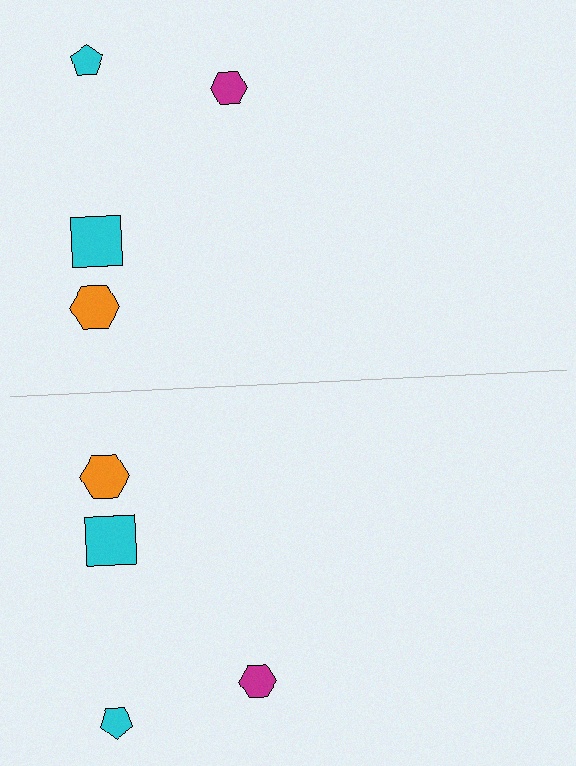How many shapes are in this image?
There are 8 shapes in this image.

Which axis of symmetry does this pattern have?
The pattern has a horizontal axis of symmetry running through the center of the image.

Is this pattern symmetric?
Yes, this pattern has bilateral (reflection) symmetry.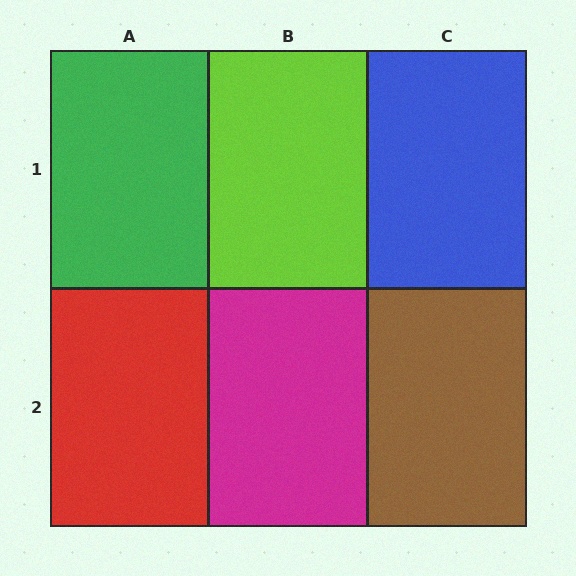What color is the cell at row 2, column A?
Red.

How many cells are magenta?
1 cell is magenta.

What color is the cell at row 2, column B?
Magenta.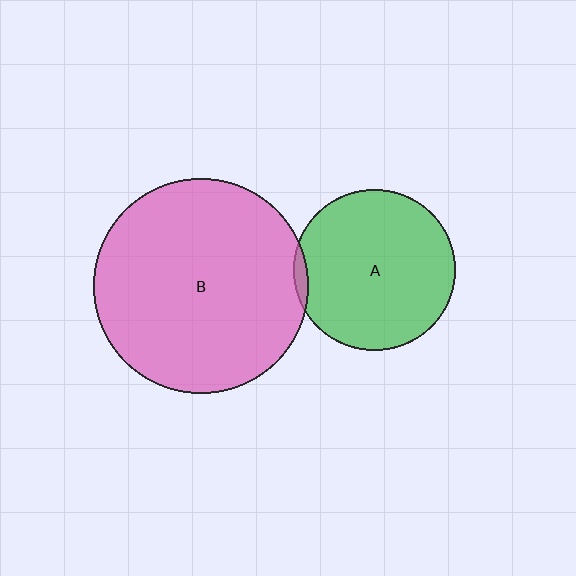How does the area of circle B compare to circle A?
Approximately 1.8 times.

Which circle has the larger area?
Circle B (pink).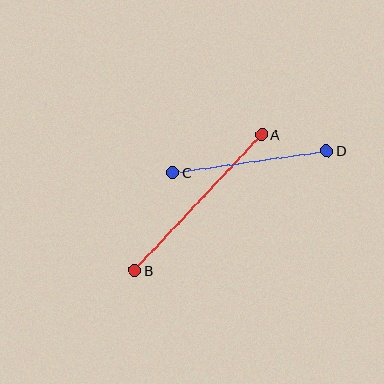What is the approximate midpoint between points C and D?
The midpoint is at approximately (249, 162) pixels.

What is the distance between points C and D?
The distance is approximately 155 pixels.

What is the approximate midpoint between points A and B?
The midpoint is at approximately (198, 203) pixels.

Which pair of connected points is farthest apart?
Points A and B are farthest apart.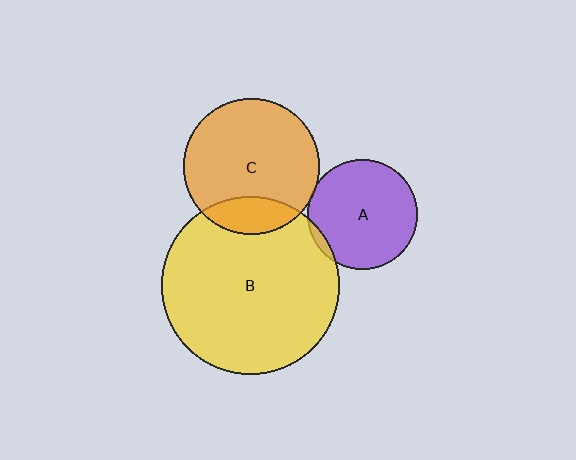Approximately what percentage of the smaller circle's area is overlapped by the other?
Approximately 20%.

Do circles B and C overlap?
Yes.